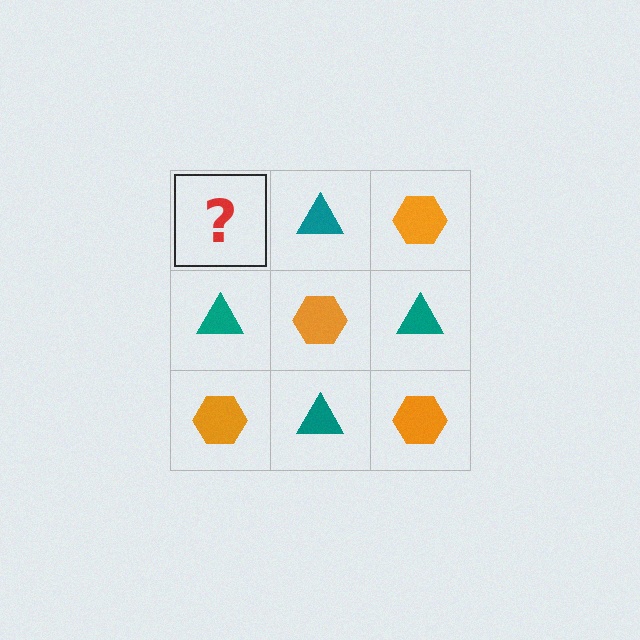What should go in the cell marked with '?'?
The missing cell should contain an orange hexagon.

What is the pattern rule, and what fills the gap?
The rule is that it alternates orange hexagon and teal triangle in a checkerboard pattern. The gap should be filled with an orange hexagon.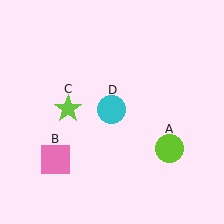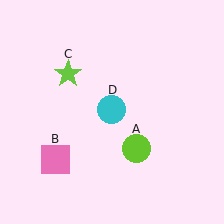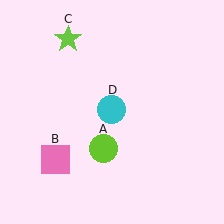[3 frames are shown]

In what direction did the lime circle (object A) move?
The lime circle (object A) moved left.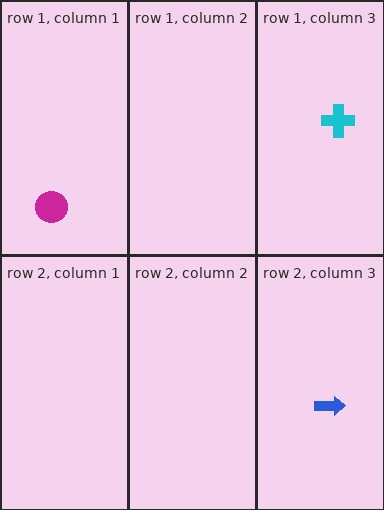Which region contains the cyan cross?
The row 1, column 3 region.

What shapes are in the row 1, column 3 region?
The cyan cross.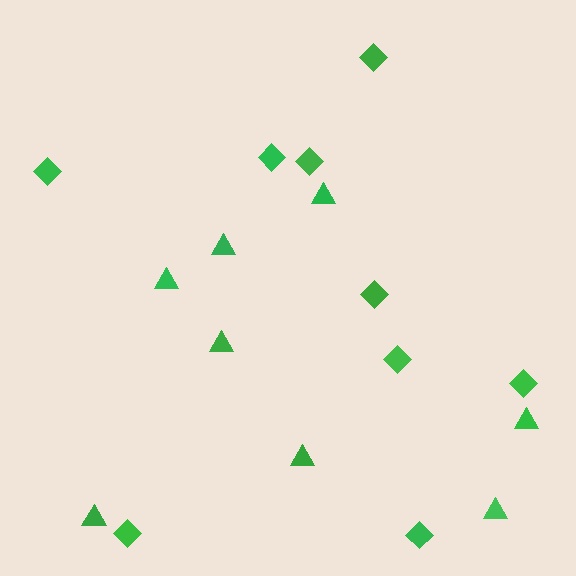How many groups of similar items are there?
There are 2 groups: one group of diamonds (9) and one group of triangles (8).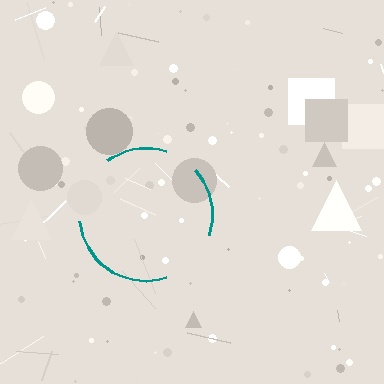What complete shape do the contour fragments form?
The contour fragments form a circle.